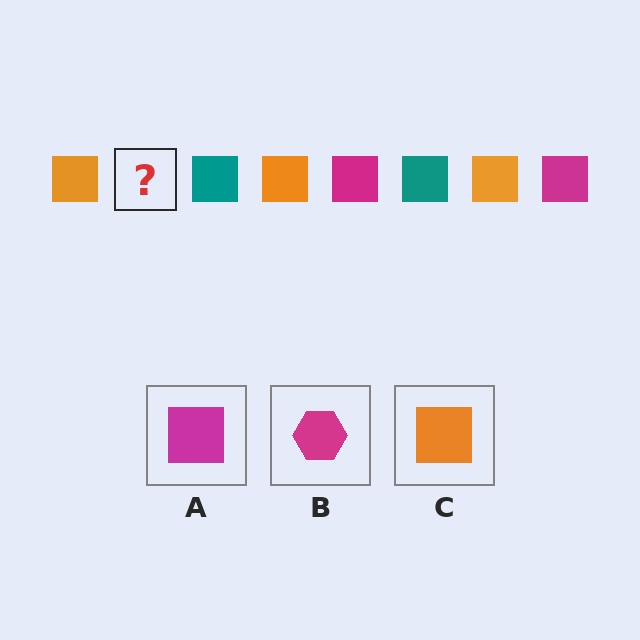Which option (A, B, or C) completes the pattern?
A.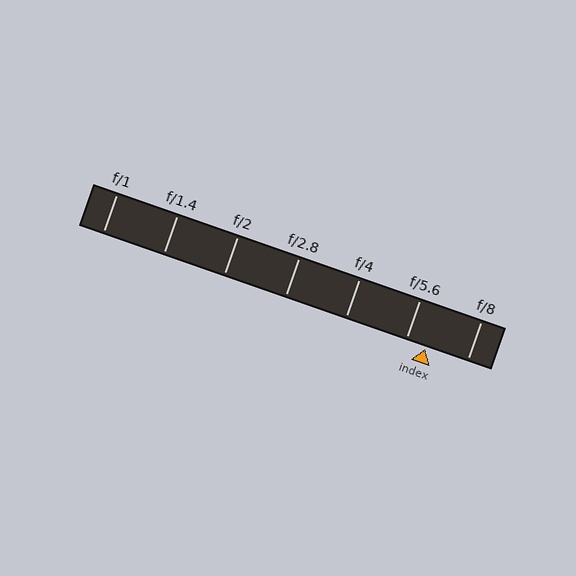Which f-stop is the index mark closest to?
The index mark is closest to f/5.6.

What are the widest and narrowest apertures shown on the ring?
The widest aperture shown is f/1 and the narrowest is f/8.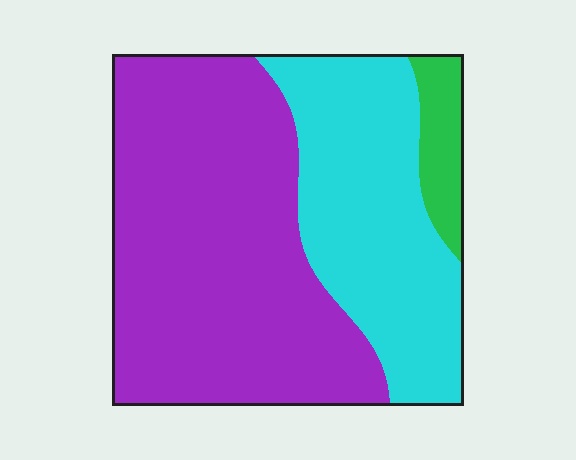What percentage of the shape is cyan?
Cyan takes up between a quarter and a half of the shape.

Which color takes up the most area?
Purple, at roughly 60%.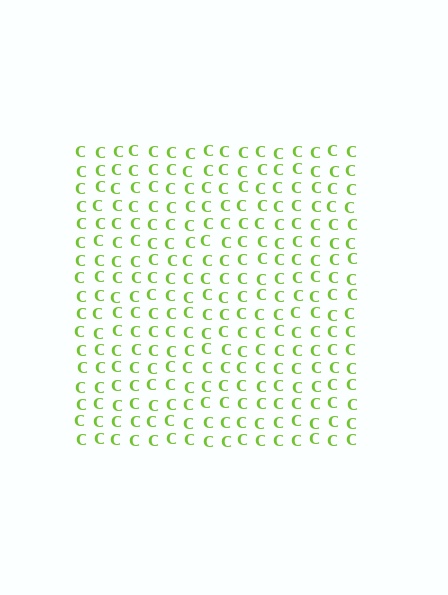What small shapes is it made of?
It is made of small letter C's.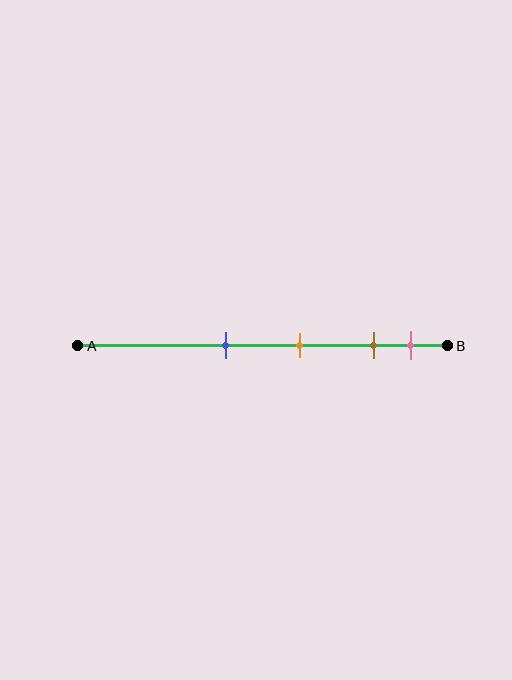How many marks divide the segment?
There are 4 marks dividing the segment.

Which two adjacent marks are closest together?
The brown and pink marks are the closest adjacent pair.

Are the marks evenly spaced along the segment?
No, the marks are not evenly spaced.